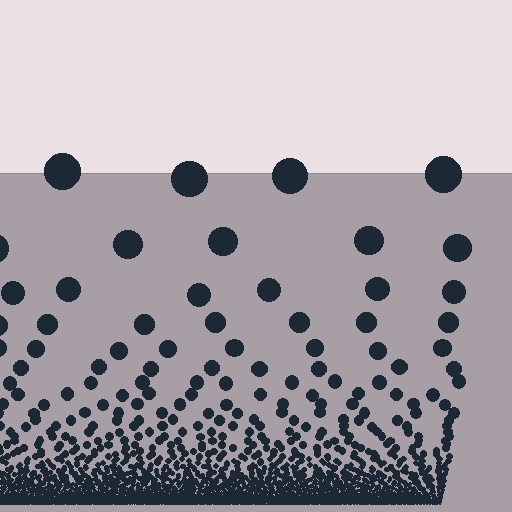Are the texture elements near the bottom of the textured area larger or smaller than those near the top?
Smaller. The gradient is inverted — elements near the bottom are smaller and denser.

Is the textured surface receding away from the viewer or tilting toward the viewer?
The surface appears to tilt toward the viewer. Texture elements get larger and sparser toward the top.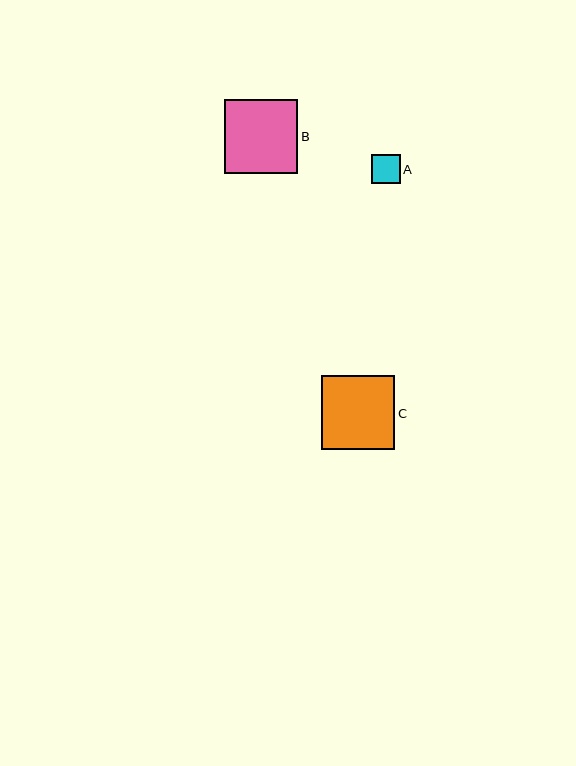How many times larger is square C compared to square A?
Square C is approximately 2.5 times the size of square A.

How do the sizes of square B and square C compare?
Square B and square C are approximately the same size.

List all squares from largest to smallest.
From largest to smallest: B, C, A.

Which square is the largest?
Square B is the largest with a size of approximately 74 pixels.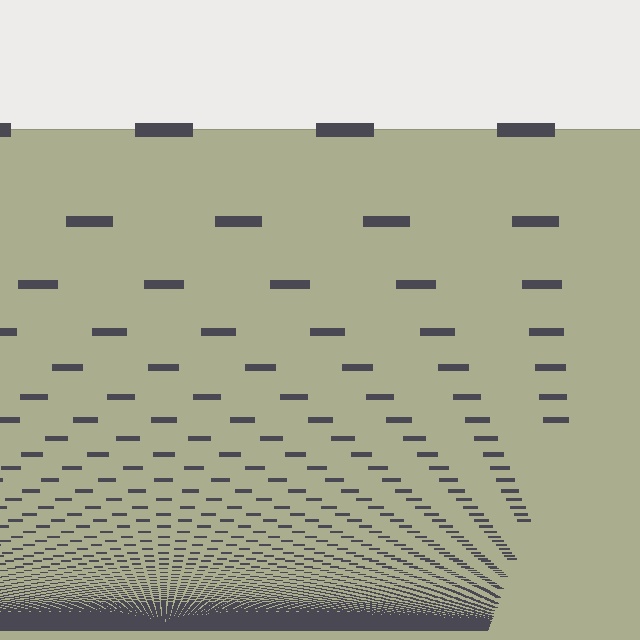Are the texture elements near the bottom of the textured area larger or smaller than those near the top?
Smaller. The gradient is inverted — elements near the bottom are smaller and denser.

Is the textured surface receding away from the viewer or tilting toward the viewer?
The surface appears to tilt toward the viewer. Texture elements get larger and sparser toward the top.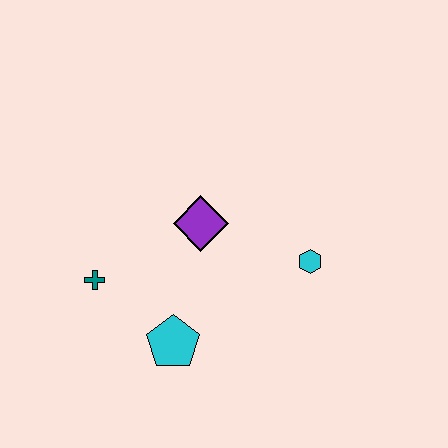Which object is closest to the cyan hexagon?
The purple diamond is closest to the cyan hexagon.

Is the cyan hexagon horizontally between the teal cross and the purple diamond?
No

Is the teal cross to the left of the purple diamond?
Yes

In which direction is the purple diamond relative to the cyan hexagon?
The purple diamond is to the left of the cyan hexagon.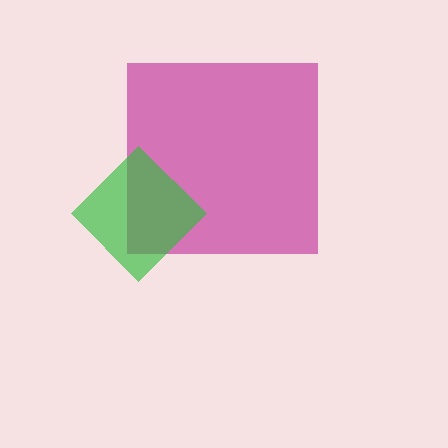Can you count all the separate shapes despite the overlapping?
Yes, there are 2 separate shapes.